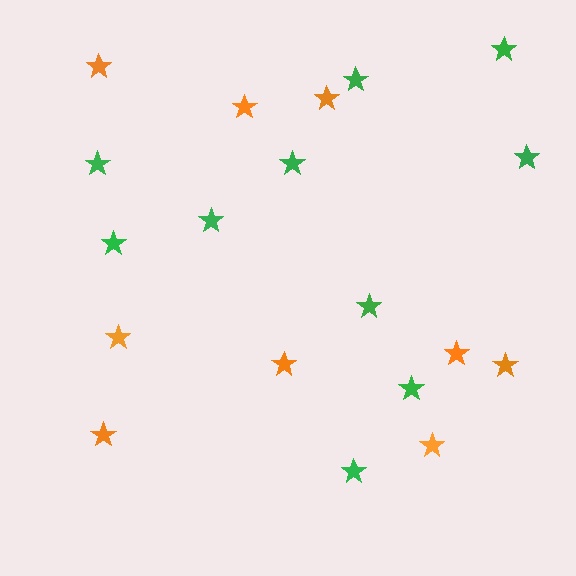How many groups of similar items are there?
There are 2 groups: one group of green stars (10) and one group of orange stars (9).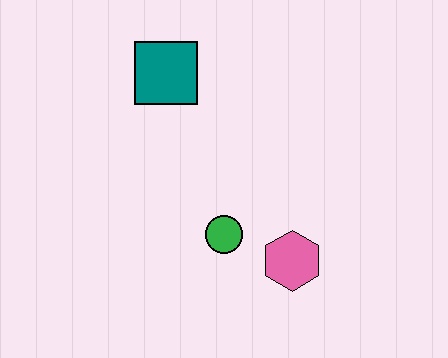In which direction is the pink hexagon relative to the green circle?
The pink hexagon is to the right of the green circle.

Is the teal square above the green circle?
Yes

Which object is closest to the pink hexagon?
The green circle is closest to the pink hexagon.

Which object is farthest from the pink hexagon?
The teal square is farthest from the pink hexagon.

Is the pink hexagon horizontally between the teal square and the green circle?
No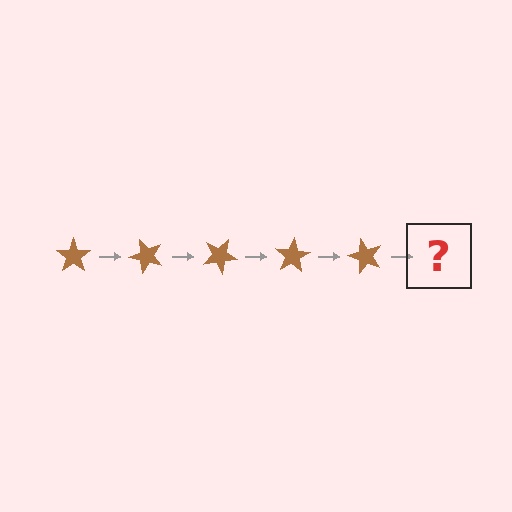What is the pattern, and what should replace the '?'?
The pattern is that the star rotates 50 degrees each step. The '?' should be a brown star rotated 250 degrees.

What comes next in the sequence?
The next element should be a brown star rotated 250 degrees.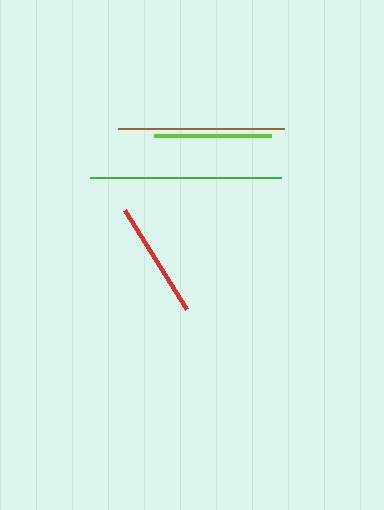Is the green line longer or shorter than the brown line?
The green line is longer than the brown line.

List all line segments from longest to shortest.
From longest to shortest: green, brown, red, lime.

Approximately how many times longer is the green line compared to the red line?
The green line is approximately 1.6 times the length of the red line.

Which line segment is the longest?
The green line is the longest at approximately 191 pixels.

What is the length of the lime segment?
The lime segment is approximately 117 pixels long.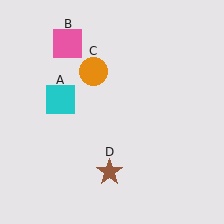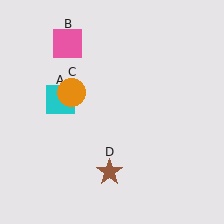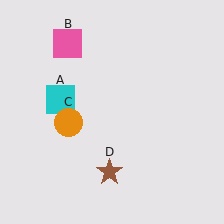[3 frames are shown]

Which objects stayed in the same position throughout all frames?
Cyan square (object A) and pink square (object B) and brown star (object D) remained stationary.